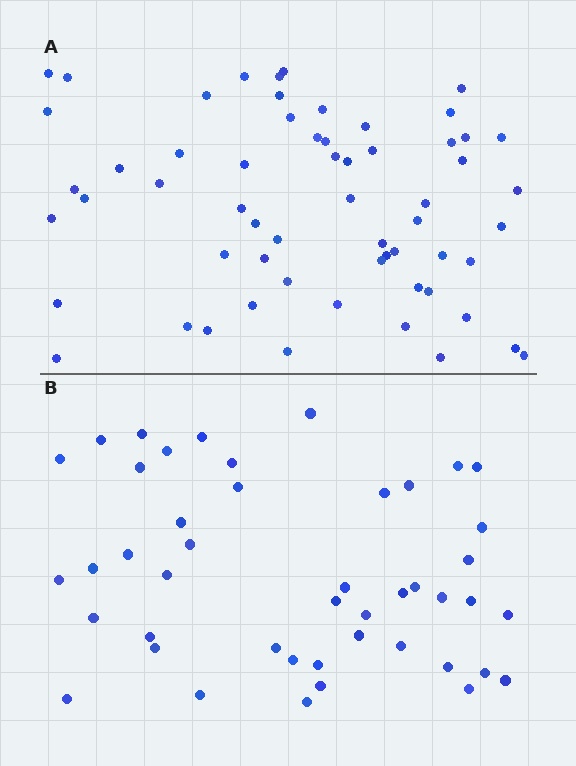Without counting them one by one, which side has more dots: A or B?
Region A (the top region) has more dots.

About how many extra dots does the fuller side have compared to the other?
Region A has approximately 15 more dots than region B.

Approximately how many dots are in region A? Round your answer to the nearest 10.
About 60 dots.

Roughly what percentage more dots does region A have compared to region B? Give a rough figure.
About 35% more.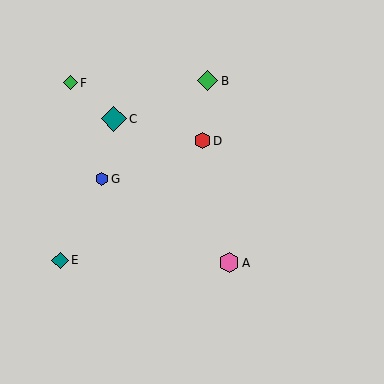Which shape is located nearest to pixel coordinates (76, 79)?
The green diamond (labeled F) at (70, 83) is nearest to that location.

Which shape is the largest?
The teal diamond (labeled C) is the largest.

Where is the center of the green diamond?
The center of the green diamond is at (70, 83).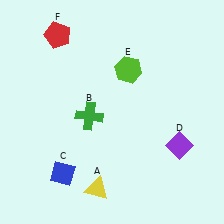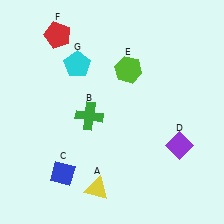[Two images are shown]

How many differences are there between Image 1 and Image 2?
There is 1 difference between the two images.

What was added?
A cyan pentagon (G) was added in Image 2.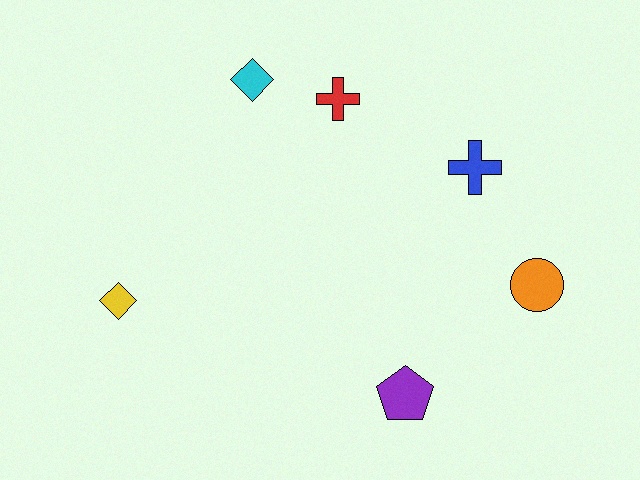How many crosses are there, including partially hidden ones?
There are 2 crosses.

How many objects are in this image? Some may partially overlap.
There are 6 objects.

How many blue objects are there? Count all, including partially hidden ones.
There is 1 blue object.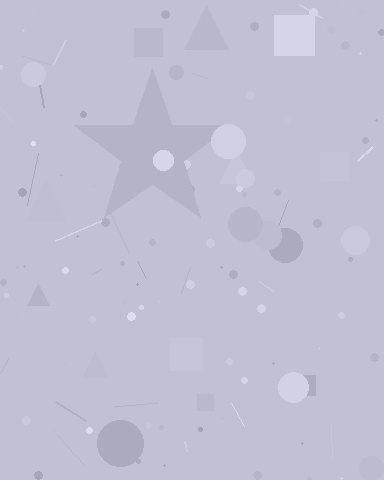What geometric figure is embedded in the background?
A star is embedded in the background.